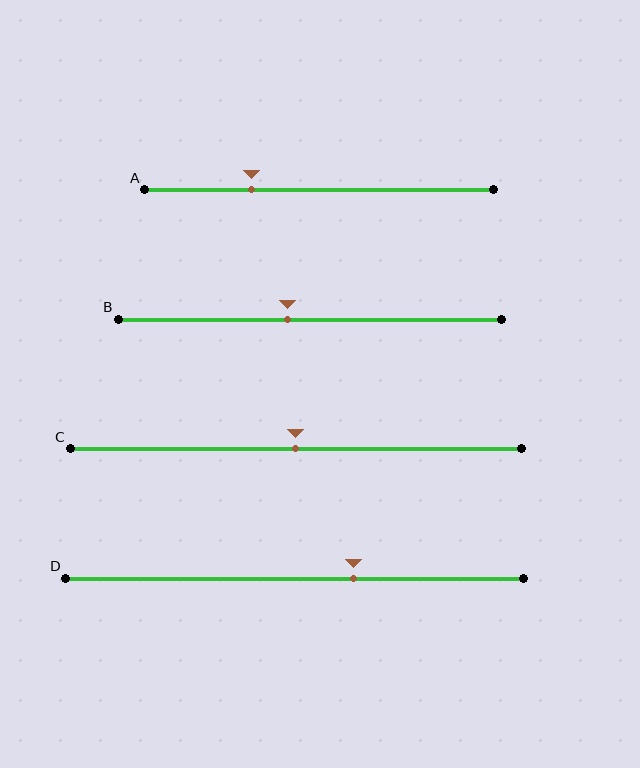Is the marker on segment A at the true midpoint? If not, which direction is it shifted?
No, the marker on segment A is shifted to the left by about 19% of the segment length.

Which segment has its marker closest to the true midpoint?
Segment C has its marker closest to the true midpoint.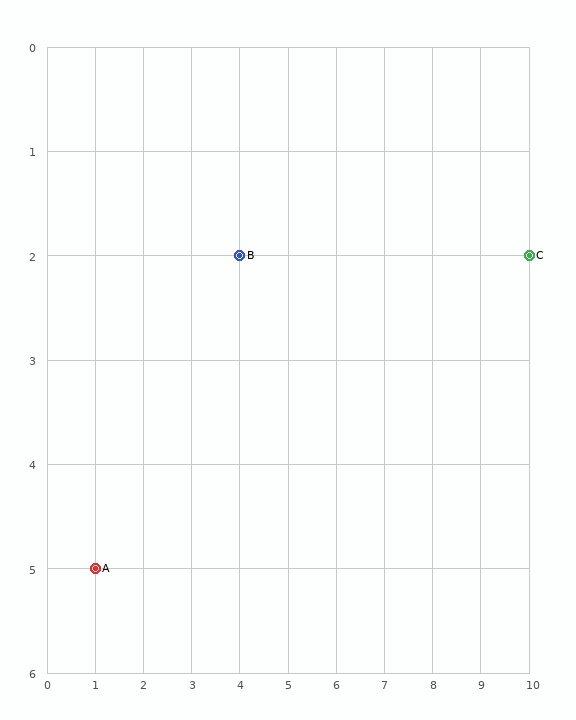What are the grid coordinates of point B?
Point B is at grid coordinates (4, 2).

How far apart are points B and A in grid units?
Points B and A are 3 columns and 3 rows apart (about 4.2 grid units diagonally).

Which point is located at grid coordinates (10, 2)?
Point C is at (10, 2).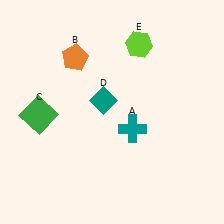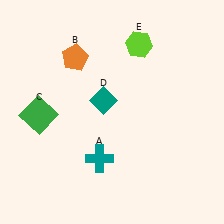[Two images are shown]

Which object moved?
The teal cross (A) moved left.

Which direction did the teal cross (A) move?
The teal cross (A) moved left.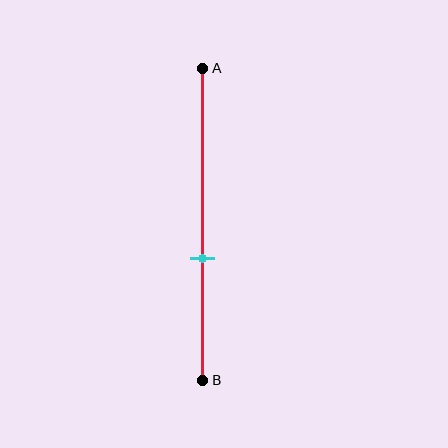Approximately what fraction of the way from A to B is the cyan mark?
The cyan mark is approximately 60% of the way from A to B.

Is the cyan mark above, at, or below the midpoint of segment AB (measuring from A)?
The cyan mark is below the midpoint of segment AB.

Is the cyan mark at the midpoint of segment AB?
No, the mark is at about 60% from A, not at the 50% midpoint.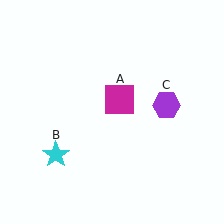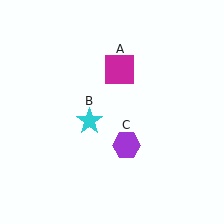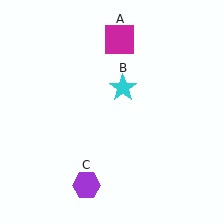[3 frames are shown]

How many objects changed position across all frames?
3 objects changed position: magenta square (object A), cyan star (object B), purple hexagon (object C).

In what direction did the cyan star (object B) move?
The cyan star (object B) moved up and to the right.